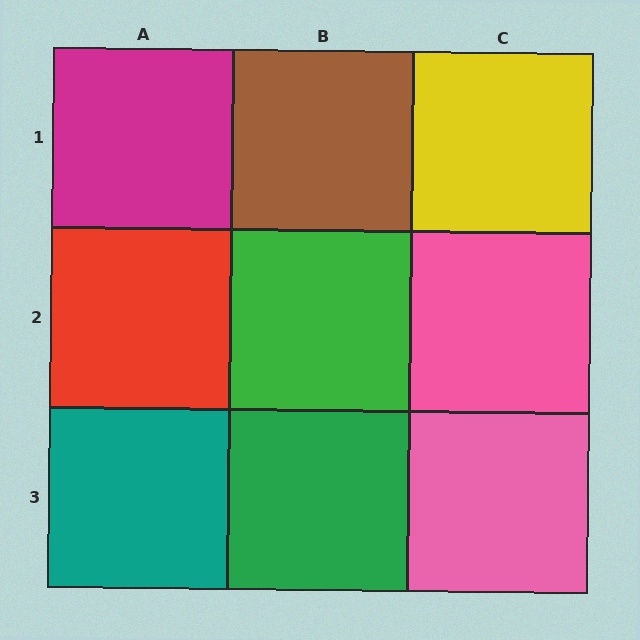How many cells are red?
1 cell is red.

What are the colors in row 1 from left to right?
Magenta, brown, yellow.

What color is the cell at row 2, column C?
Pink.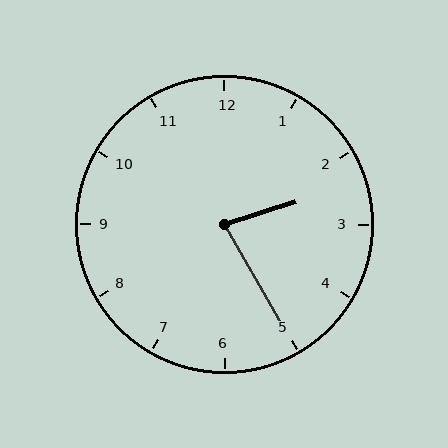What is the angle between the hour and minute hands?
Approximately 78 degrees.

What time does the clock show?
2:25.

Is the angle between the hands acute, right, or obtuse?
It is acute.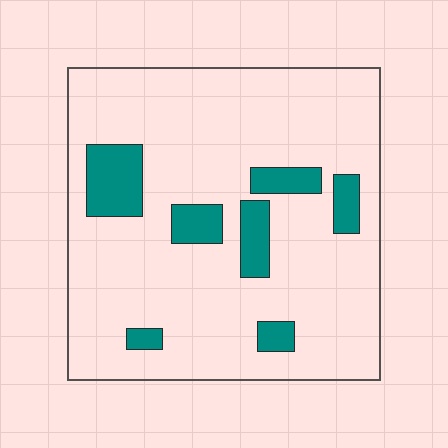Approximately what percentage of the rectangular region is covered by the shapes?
Approximately 15%.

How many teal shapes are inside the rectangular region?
7.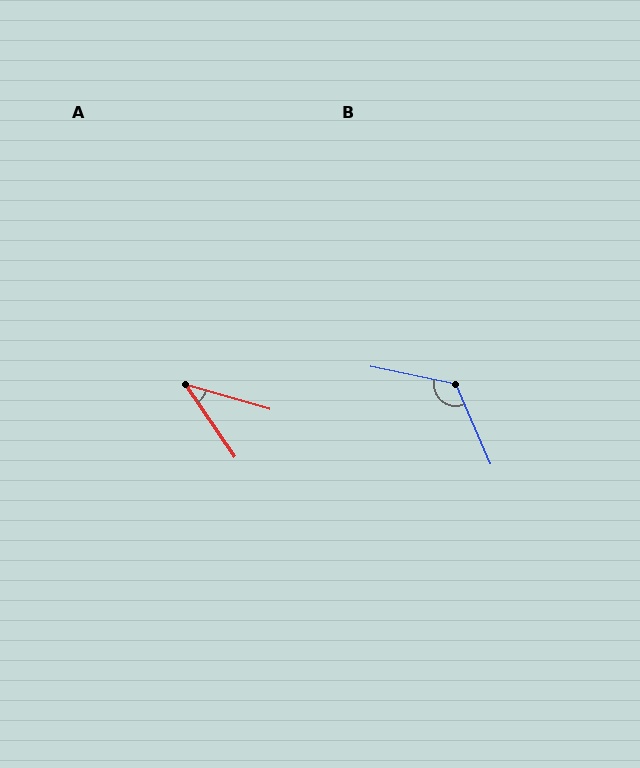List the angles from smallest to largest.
A (40°), B (125°).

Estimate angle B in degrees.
Approximately 125 degrees.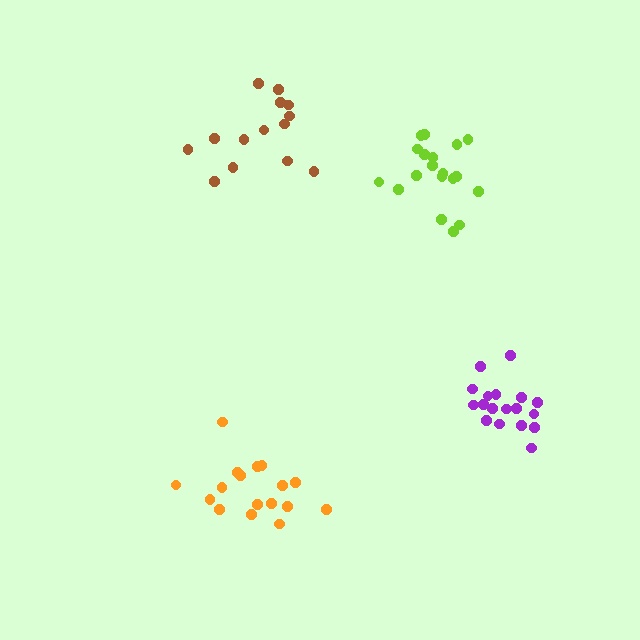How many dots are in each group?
Group 1: 17 dots, Group 2: 18 dots, Group 3: 19 dots, Group 4: 14 dots (68 total).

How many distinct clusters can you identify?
There are 4 distinct clusters.